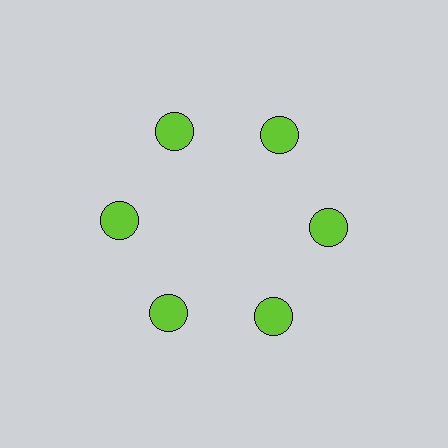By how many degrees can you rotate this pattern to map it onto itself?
The pattern maps onto itself every 60 degrees of rotation.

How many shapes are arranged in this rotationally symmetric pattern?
There are 6 shapes, arranged in 6 groups of 1.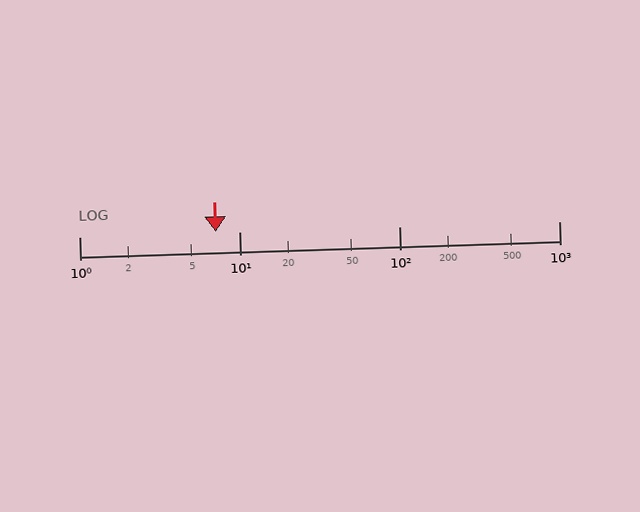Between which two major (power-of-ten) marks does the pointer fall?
The pointer is between 1 and 10.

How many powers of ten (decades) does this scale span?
The scale spans 3 decades, from 1 to 1000.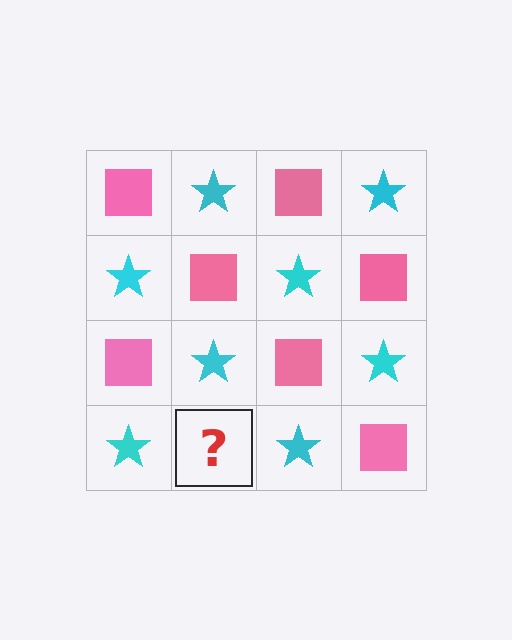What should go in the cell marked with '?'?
The missing cell should contain a pink square.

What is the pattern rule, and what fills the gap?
The rule is that it alternates pink square and cyan star in a checkerboard pattern. The gap should be filled with a pink square.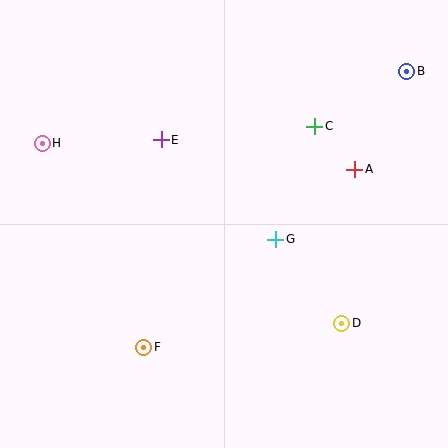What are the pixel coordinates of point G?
Point G is at (276, 239).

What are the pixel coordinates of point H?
Point H is at (42, 143).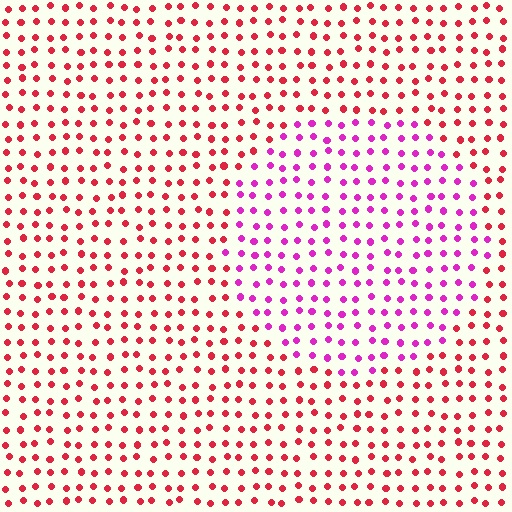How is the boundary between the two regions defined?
The boundary is defined purely by a slight shift in hue (about 44 degrees). Spacing, size, and orientation are identical on both sides.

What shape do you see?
I see a circle.